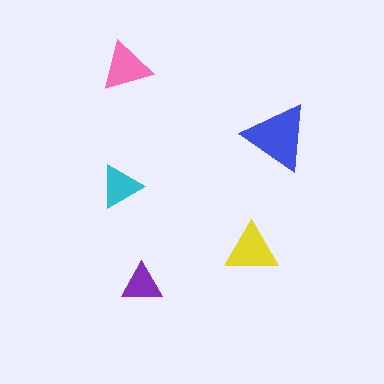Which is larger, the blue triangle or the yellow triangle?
The blue one.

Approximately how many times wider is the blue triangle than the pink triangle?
About 1.5 times wider.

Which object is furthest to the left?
The cyan triangle is leftmost.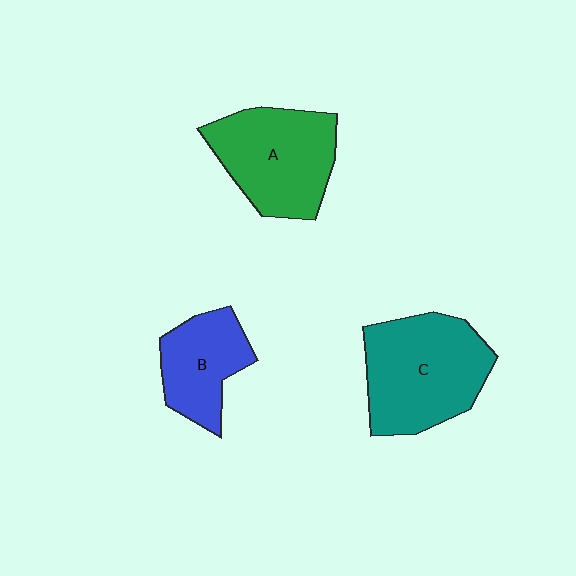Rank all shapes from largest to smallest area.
From largest to smallest: C (teal), A (green), B (blue).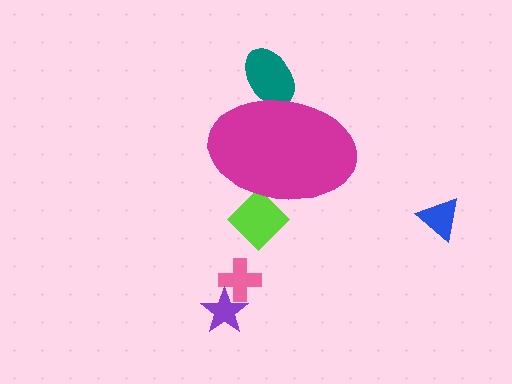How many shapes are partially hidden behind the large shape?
2 shapes are partially hidden.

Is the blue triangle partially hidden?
No, the blue triangle is fully visible.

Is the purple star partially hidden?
No, the purple star is fully visible.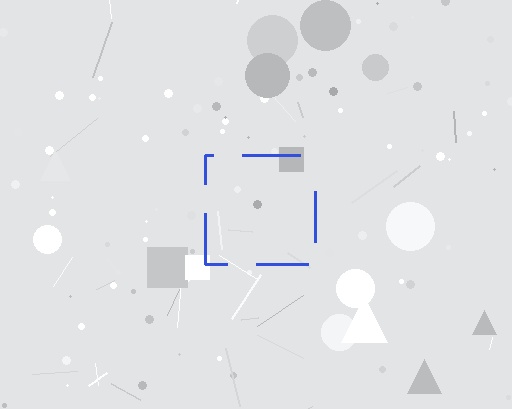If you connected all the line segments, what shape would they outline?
They would outline a square.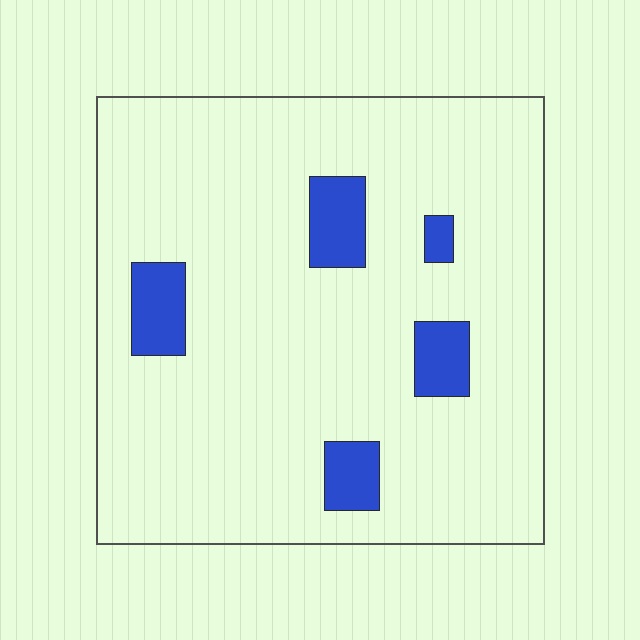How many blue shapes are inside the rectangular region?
5.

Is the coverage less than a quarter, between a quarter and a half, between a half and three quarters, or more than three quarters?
Less than a quarter.